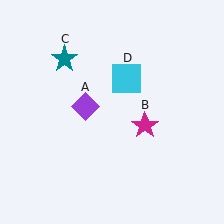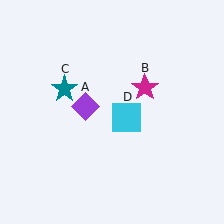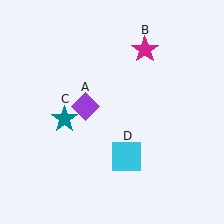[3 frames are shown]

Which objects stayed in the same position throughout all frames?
Purple diamond (object A) remained stationary.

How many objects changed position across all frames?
3 objects changed position: magenta star (object B), teal star (object C), cyan square (object D).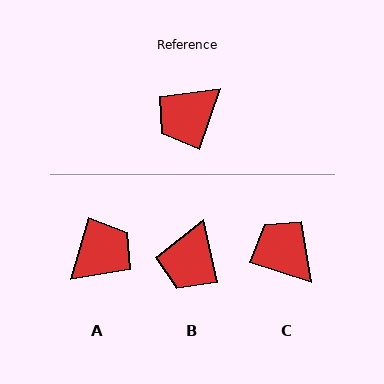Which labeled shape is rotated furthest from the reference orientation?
A, about 178 degrees away.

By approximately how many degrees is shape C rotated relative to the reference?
Approximately 88 degrees clockwise.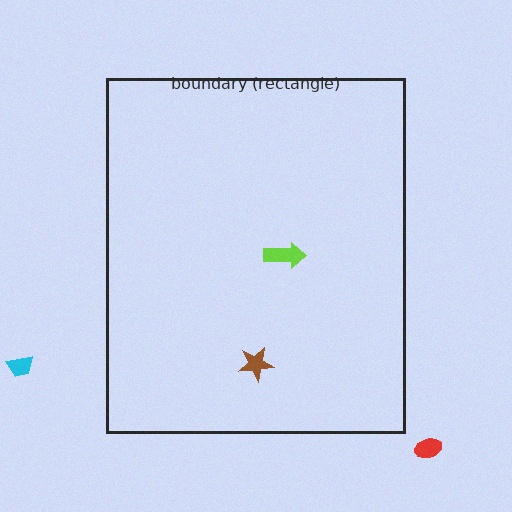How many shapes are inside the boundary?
2 inside, 2 outside.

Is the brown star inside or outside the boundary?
Inside.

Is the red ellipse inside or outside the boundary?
Outside.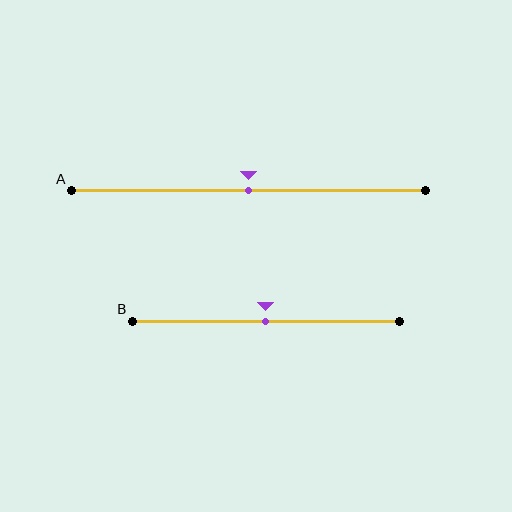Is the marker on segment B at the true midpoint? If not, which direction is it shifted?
Yes, the marker on segment B is at the true midpoint.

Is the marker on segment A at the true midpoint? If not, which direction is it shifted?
Yes, the marker on segment A is at the true midpoint.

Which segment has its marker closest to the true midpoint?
Segment A has its marker closest to the true midpoint.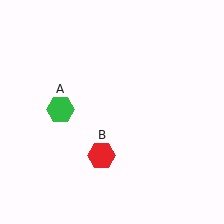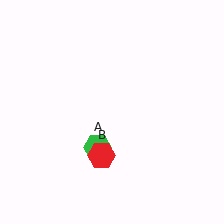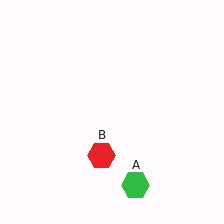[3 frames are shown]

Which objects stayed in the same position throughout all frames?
Red hexagon (object B) remained stationary.